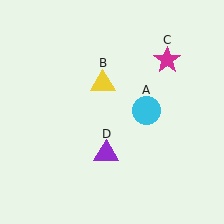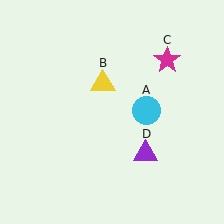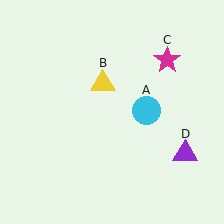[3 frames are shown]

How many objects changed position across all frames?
1 object changed position: purple triangle (object D).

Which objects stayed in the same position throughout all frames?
Cyan circle (object A) and yellow triangle (object B) and magenta star (object C) remained stationary.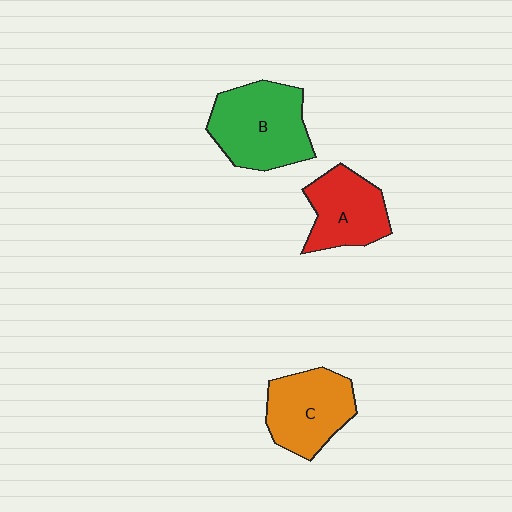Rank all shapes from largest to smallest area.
From largest to smallest: B (green), C (orange), A (red).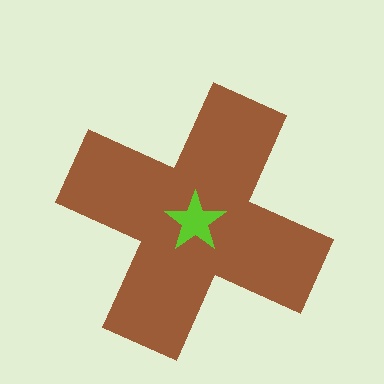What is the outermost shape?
The brown cross.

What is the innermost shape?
The lime star.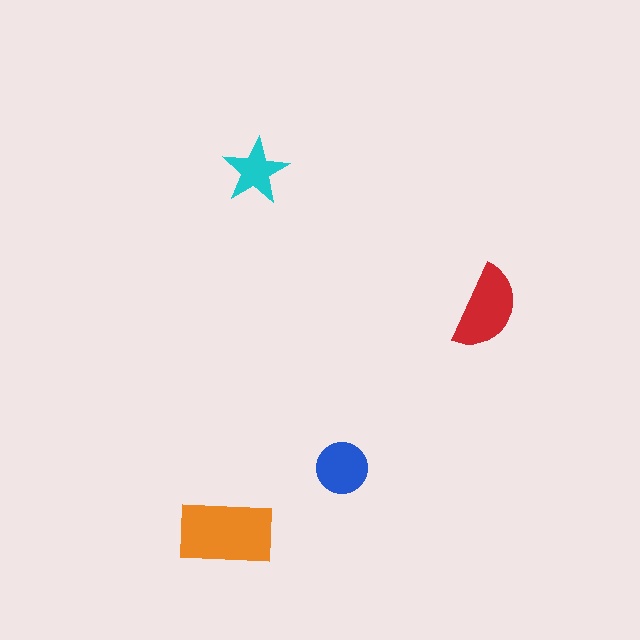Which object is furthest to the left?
The orange rectangle is leftmost.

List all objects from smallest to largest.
The cyan star, the blue circle, the red semicircle, the orange rectangle.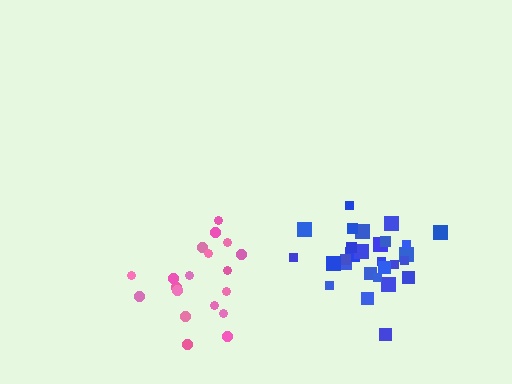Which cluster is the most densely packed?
Blue.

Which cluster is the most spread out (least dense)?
Pink.